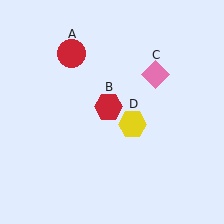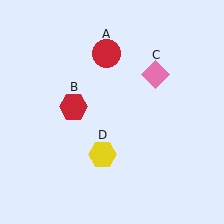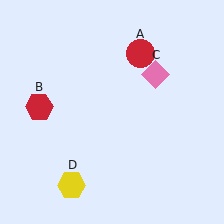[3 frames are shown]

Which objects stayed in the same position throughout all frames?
Pink diamond (object C) remained stationary.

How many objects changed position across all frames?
3 objects changed position: red circle (object A), red hexagon (object B), yellow hexagon (object D).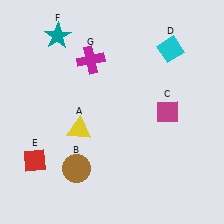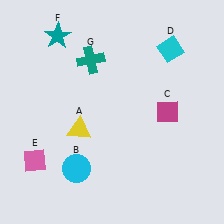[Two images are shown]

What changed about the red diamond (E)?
In Image 1, E is red. In Image 2, it changed to pink.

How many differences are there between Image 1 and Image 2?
There are 3 differences between the two images.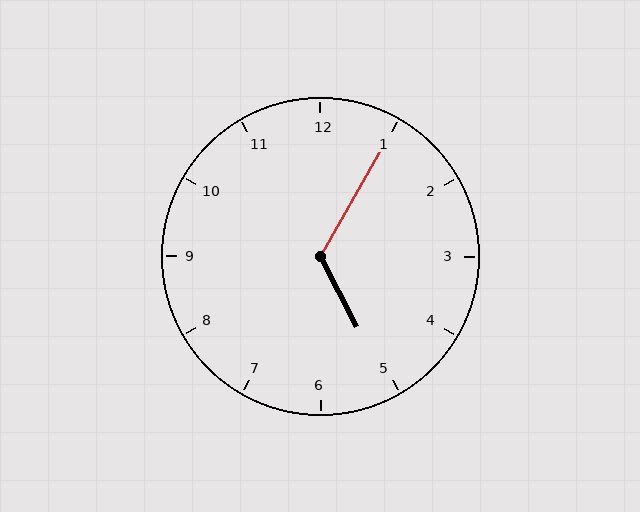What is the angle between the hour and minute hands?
Approximately 122 degrees.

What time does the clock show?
5:05.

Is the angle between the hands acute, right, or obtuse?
It is obtuse.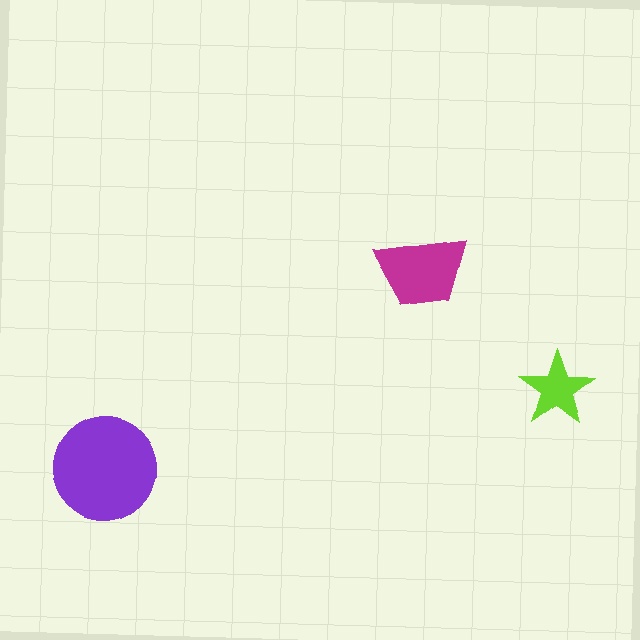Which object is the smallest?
The lime star.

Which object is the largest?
The purple circle.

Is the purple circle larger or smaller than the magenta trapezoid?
Larger.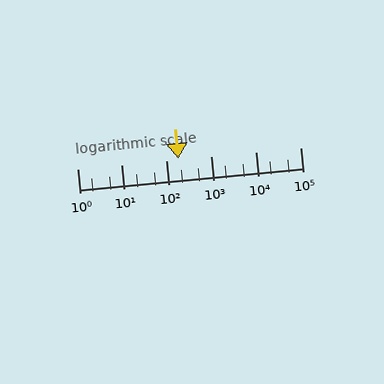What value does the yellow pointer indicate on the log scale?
The pointer indicates approximately 180.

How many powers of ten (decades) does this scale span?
The scale spans 5 decades, from 1 to 100000.